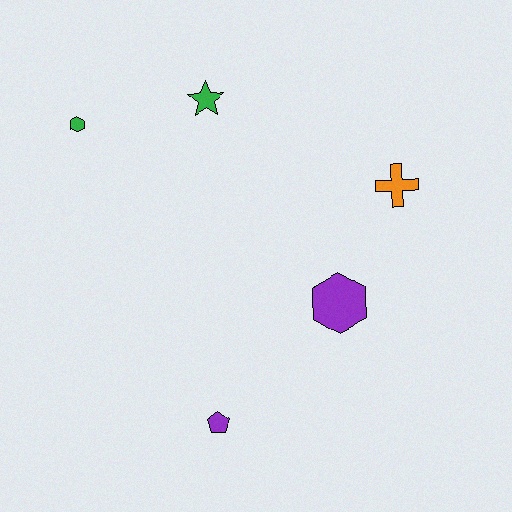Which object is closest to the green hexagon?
The green star is closest to the green hexagon.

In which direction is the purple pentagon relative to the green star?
The purple pentagon is below the green star.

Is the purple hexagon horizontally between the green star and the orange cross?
Yes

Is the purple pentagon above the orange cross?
No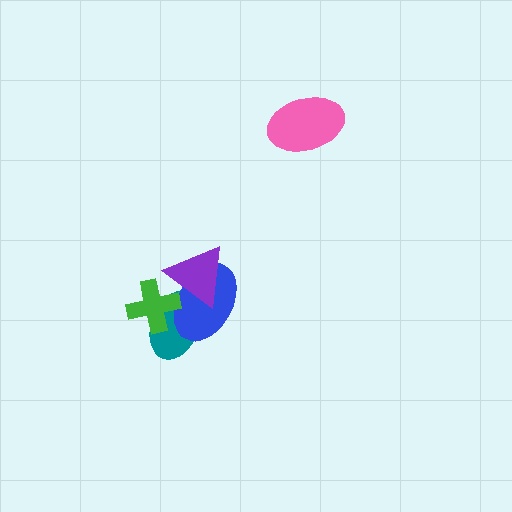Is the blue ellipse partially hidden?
Yes, it is partially covered by another shape.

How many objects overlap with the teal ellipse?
3 objects overlap with the teal ellipse.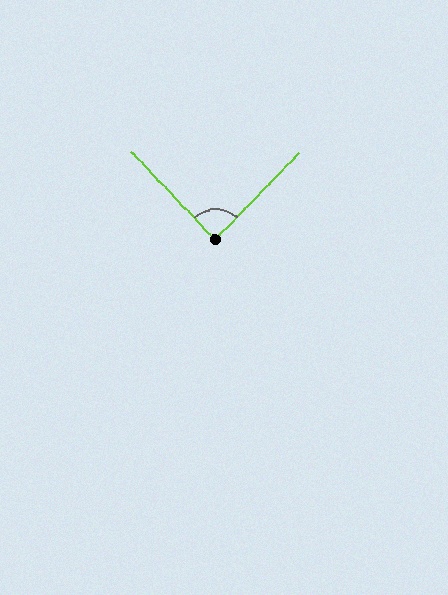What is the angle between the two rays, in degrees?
Approximately 88 degrees.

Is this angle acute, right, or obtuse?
It is approximately a right angle.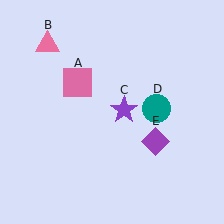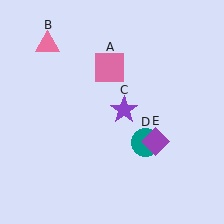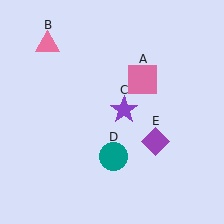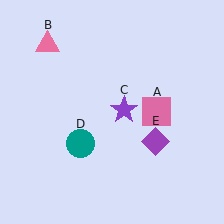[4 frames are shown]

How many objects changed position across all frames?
2 objects changed position: pink square (object A), teal circle (object D).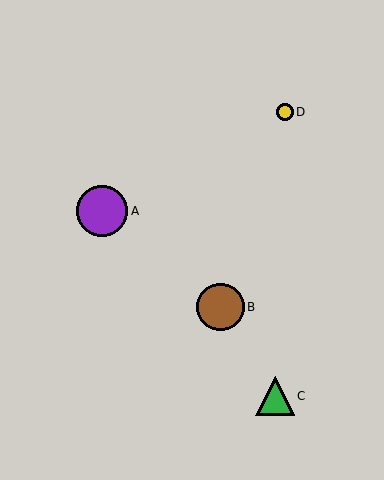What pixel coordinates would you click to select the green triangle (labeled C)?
Click at (275, 396) to select the green triangle C.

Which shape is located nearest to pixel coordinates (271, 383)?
The green triangle (labeled C) at (275, 396) is nearest to that location.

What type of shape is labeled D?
Shape D is a yellow circle.